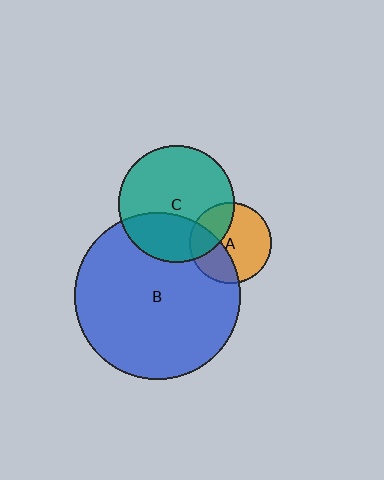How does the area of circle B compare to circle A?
Approximately 4.2 times.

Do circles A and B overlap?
Yes.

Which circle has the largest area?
Circle B (blue).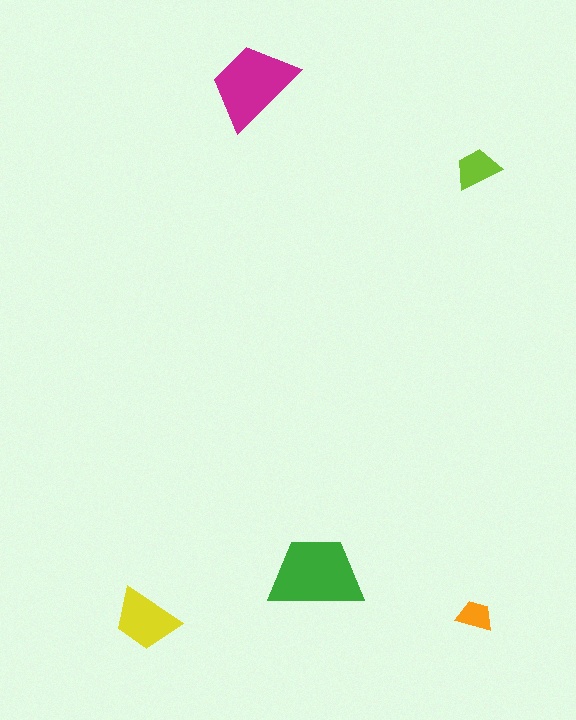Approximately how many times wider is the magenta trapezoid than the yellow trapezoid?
About 1.5 times wider.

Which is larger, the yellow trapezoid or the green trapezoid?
The green one.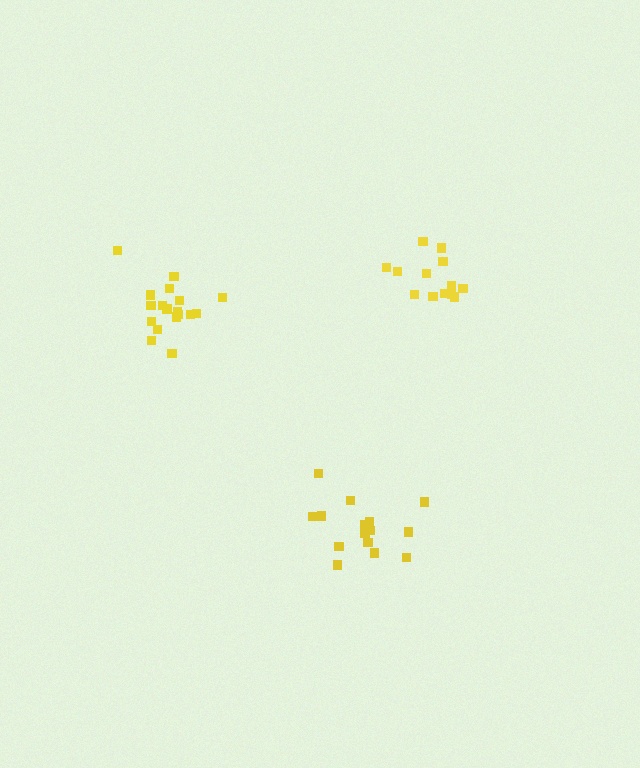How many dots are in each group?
Group 1: 15 dots, Group 2: 13 dots, Group 3: 18 dots (46 total).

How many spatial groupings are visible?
There are 3 spatial groupings.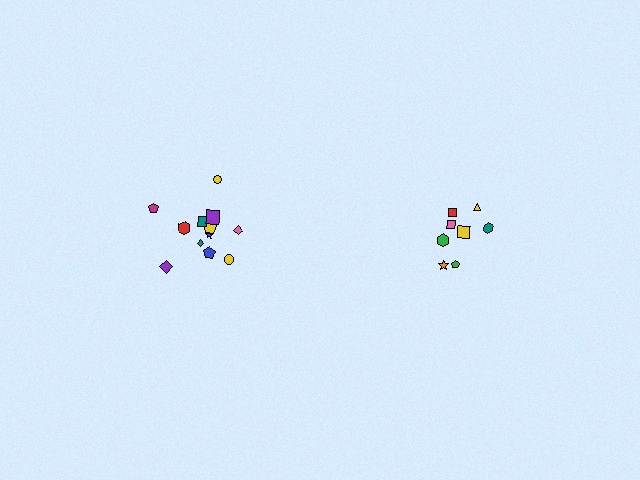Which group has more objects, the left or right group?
The left group.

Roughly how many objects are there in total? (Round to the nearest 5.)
Roughly 20 objects in total.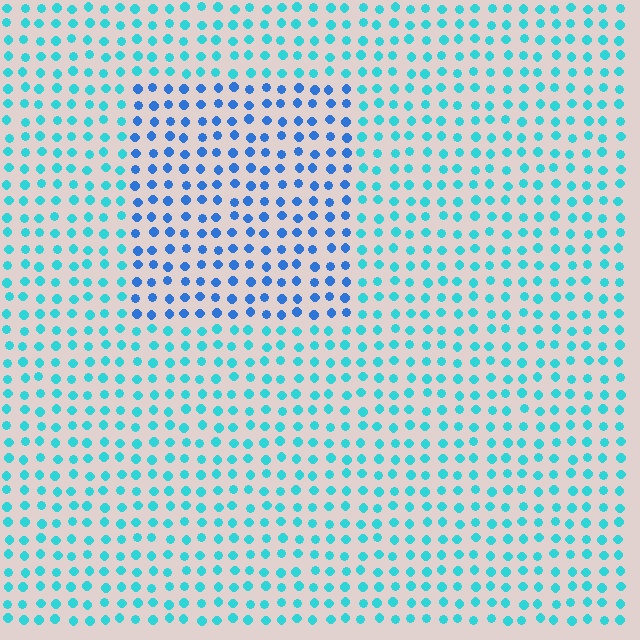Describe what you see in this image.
The image is filled with small cyan elements in a uniform arrangement. A rectangle-shaped region is visible where the elements are tinted to a slightly different hue, forming a subtle color boundary.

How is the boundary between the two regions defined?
The boundary is defined purely by a slight shift in hue (about 34 degrees). Spacing, size, and orientation are identical on both sides.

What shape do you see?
I see a rectangle.